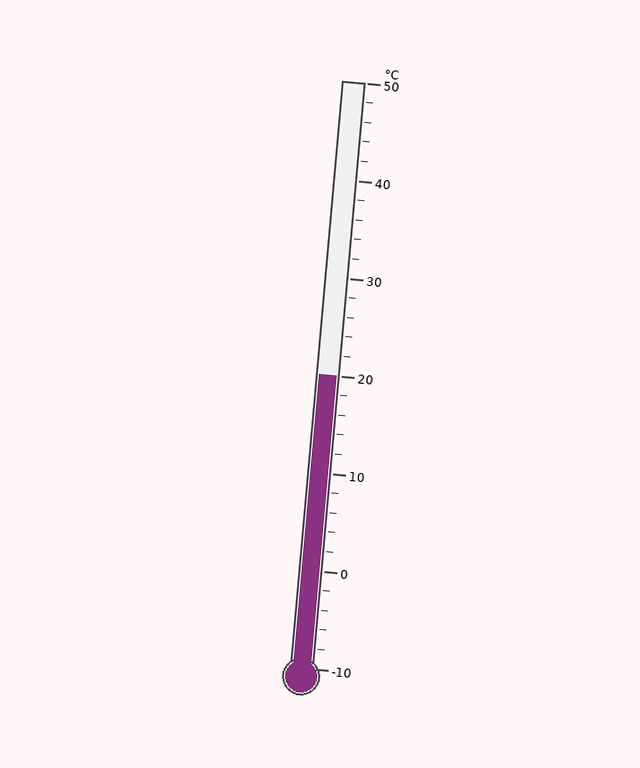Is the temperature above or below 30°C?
The temperature is below 30°C.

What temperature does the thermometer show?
The thermometer shows approximately 20°C.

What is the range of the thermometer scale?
The thermometer scale ranges from -10°C to 50°C.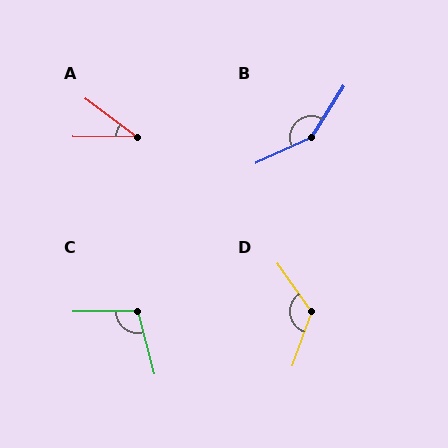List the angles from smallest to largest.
A (37°), C (105°), D (125°), B (147°).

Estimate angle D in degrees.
Approximately 125 degrees.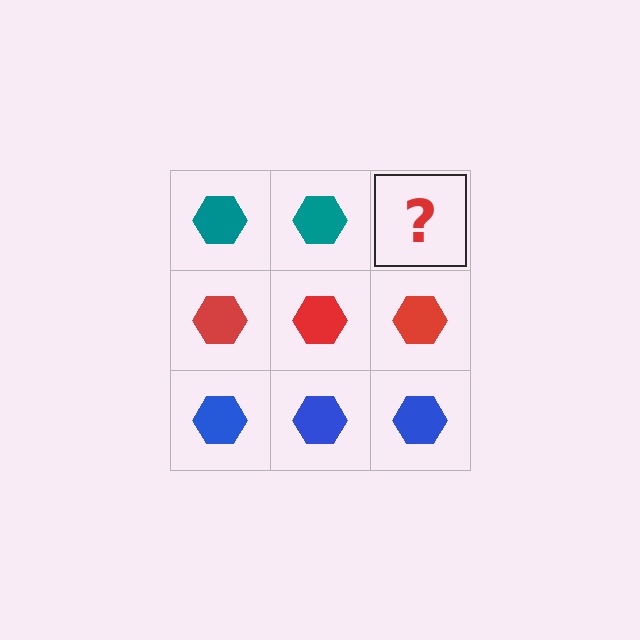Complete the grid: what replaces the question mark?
The question mark should be replaced with a teal hexagon.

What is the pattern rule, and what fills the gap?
The rule is that each row has a consistent color. The gap should be filled with a teal hexagon.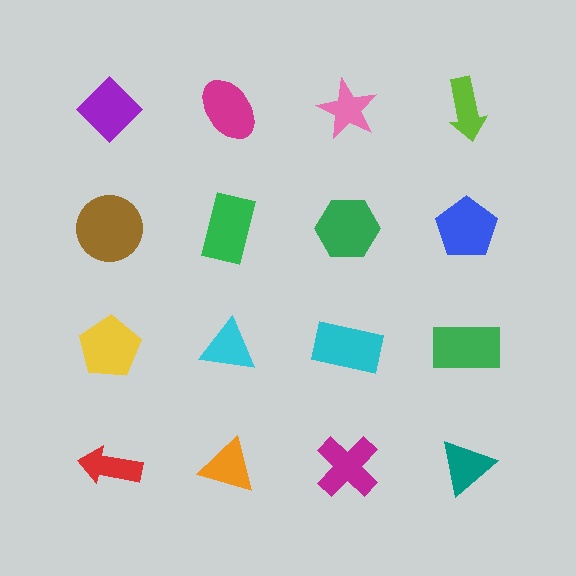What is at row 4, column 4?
A teal triangle.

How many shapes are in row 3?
4 shapes.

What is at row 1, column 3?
A pink star.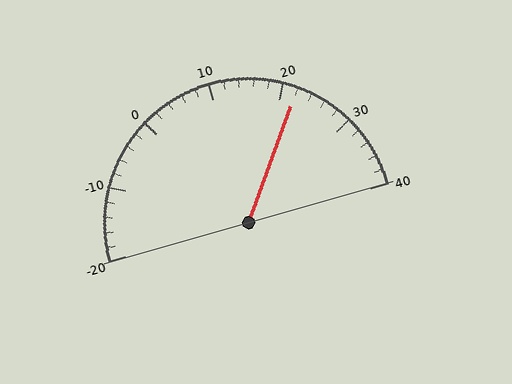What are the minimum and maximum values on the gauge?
The gauge ranges from -20 to 40.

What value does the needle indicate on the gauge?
The needle indicates approximately 22.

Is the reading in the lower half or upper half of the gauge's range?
The reading is in the upper half of the range (-20 to 40).